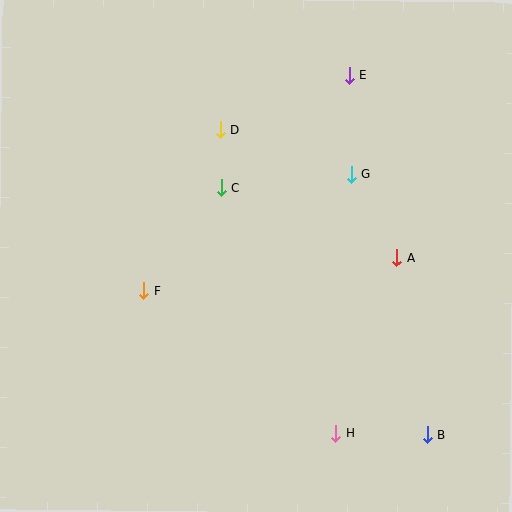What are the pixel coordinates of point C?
Point C is at (221, 187).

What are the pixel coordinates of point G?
Point G is at (351, 174).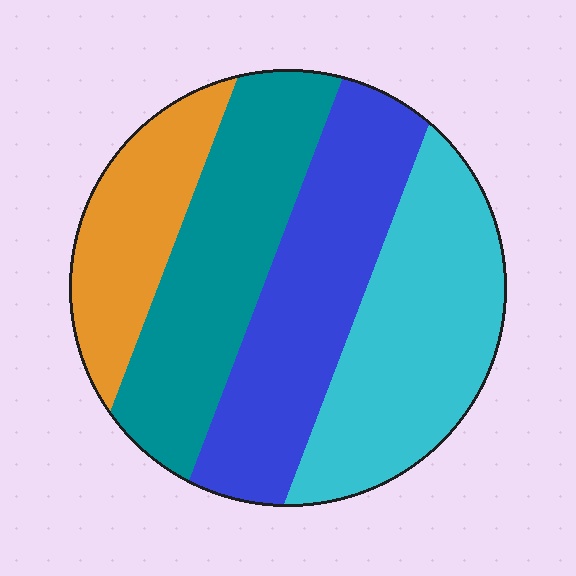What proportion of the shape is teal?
Teal takes up between a sixth and a third of the shape.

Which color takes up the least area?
Orange, at roughly 15%.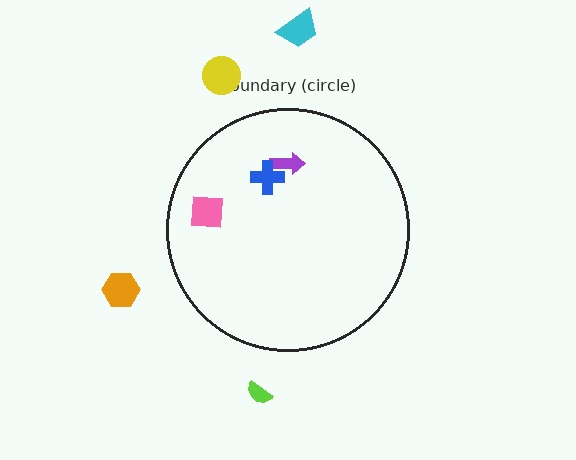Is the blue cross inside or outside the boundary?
Inside.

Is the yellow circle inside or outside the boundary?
Outside.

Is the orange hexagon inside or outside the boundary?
Outside.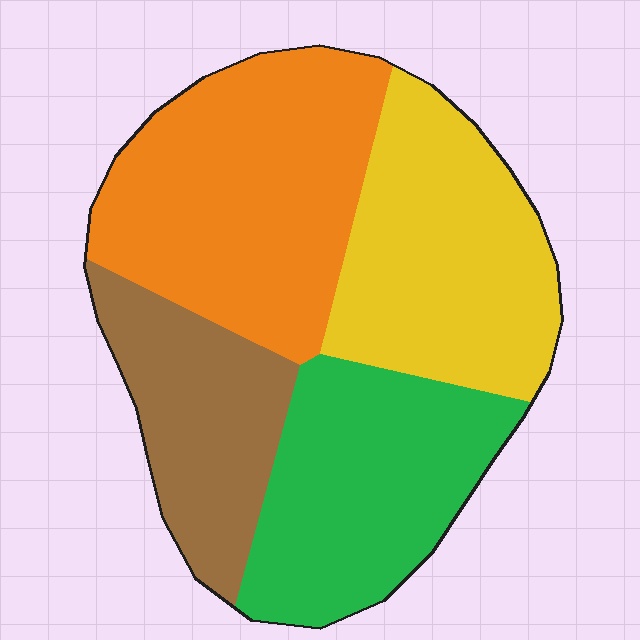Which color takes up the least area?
Brown, at roughly 20%.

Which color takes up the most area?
Orange, at roughly 30%.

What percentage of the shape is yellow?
Yellow takes up about one quarter (1/4) of the shape.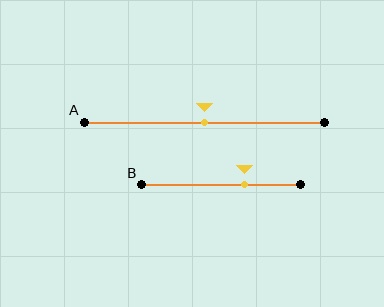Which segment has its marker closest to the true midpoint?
Segment A has its marker closest to the true midpoint.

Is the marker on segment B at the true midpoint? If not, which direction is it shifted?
No, the marker on segment B is shifted to the right by about 15% of the segment length.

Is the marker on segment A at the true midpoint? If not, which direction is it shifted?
Yes, the marker on segment A is at the true midpoint.